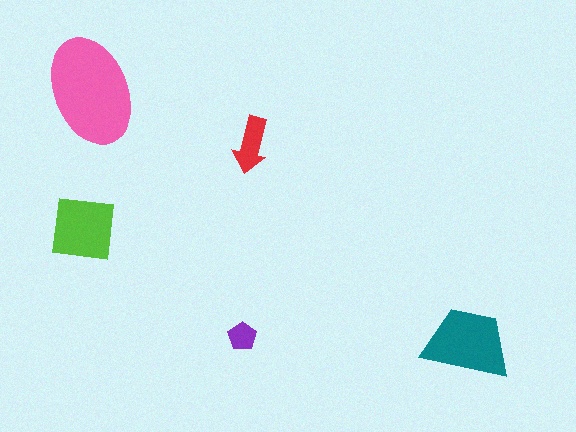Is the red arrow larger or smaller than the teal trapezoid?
Smaller.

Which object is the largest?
The pink ellipse.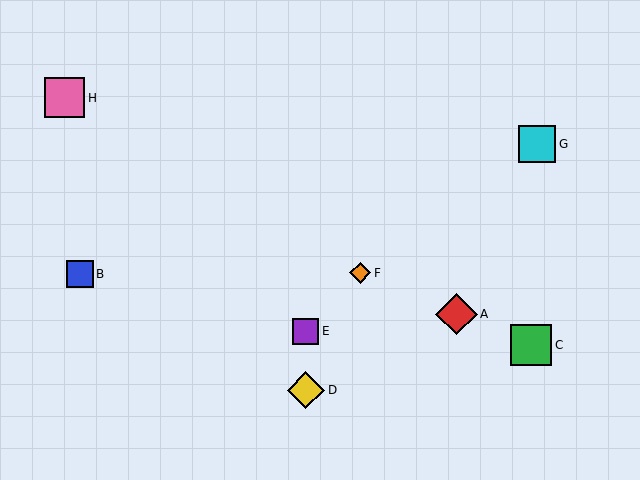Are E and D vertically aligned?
Yes, both are at x≈306.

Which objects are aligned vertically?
Objects D, E are aligned vertically.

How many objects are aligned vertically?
2 objects (D, E) are aligned vertically.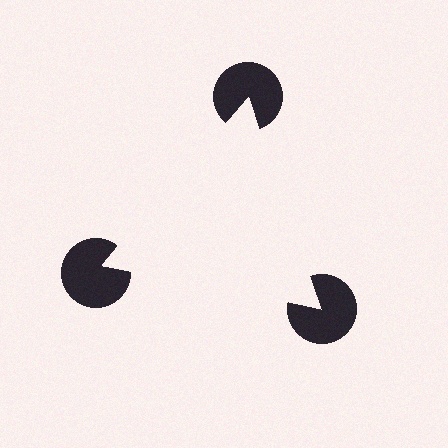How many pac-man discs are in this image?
There are 3 — one at each vertex of the illusory triangle.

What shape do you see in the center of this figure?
An illusory triangle — its edges are inferred from the aligned wedge cuts in the pac-man discs, not physically drawn.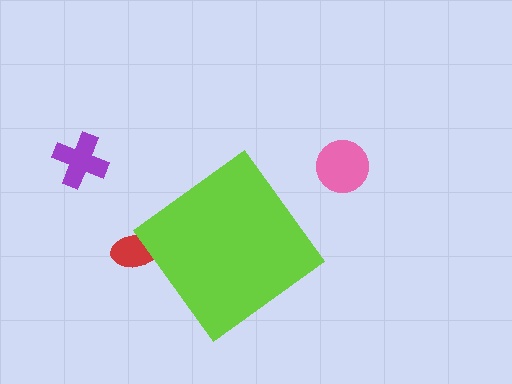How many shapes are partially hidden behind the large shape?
1 shape is partially hidden.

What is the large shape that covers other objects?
A lime diamond.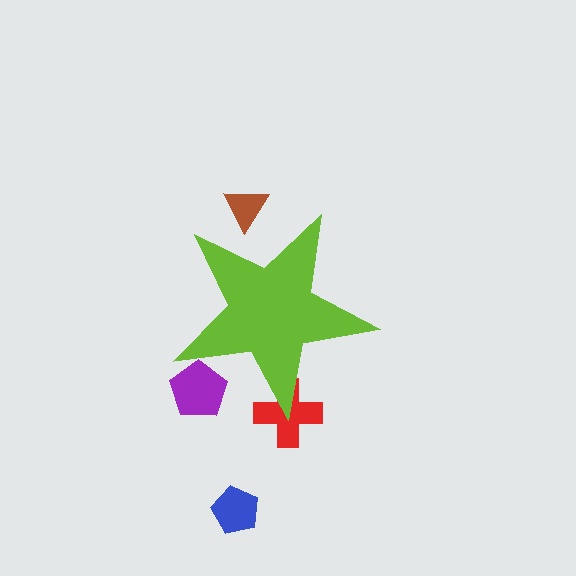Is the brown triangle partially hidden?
Yes, the brown triangle is partially hidden behind the lime star.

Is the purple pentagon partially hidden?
Yes, the purple pentagon is partially hidden behind the lime star.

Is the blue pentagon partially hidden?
No, the blue pentagon is fully visible.